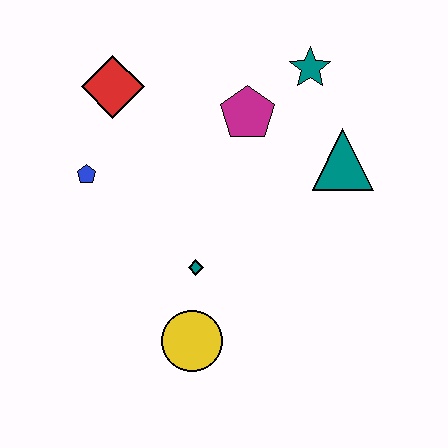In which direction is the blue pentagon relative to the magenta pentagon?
The blue pentagon is to the left of the magenta pentagon.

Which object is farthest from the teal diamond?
The teal star is farthest from the teal diamond.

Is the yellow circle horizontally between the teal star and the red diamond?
Yes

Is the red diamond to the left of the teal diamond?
Yes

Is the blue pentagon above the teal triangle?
No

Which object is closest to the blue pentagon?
The red diamond is closest to the blue pentagon.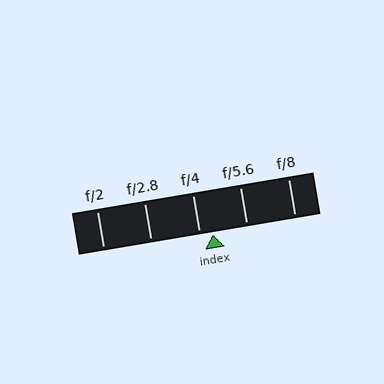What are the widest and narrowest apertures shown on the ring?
The widest aperture shown is f/2 and the narrowest is f/8.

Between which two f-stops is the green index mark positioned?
The index mark is between f/4 and f/5.6.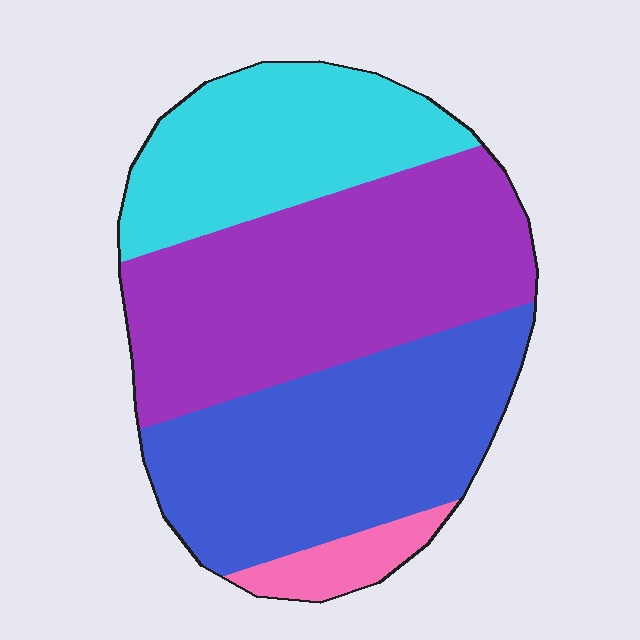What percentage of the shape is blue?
Blue covers about 35% of the shape.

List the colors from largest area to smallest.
From largest to smallest: purple, blue, cyan, pink.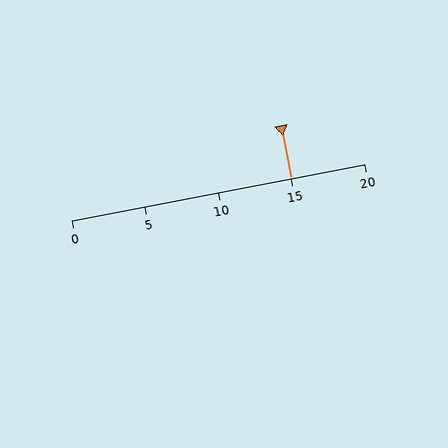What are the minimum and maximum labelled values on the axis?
The axis runs from 0 to 20.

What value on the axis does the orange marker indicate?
The marker indicates approximately 15.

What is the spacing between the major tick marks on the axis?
The major ticks are spaced 5 apart.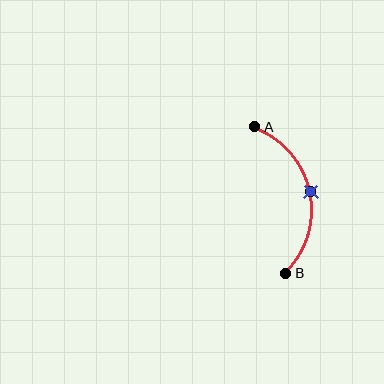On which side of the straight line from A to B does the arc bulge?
The arc bulges to the right of the straight line connecting A and B.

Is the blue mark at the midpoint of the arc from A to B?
Yes. The blue mark lies on the arc at equal arc-length from both A and B — it is the arc midpoint.